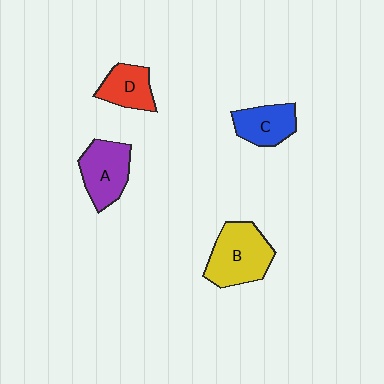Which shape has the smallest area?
Shape D (red).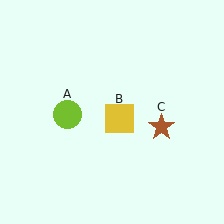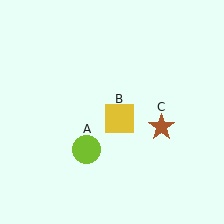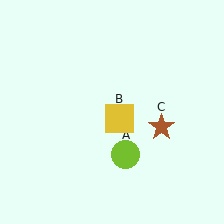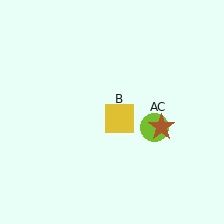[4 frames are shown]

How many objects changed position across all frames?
1 object changed position: lime circle (object A).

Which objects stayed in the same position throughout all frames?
Yellow square (object B) and brown star (object C) remained stationary.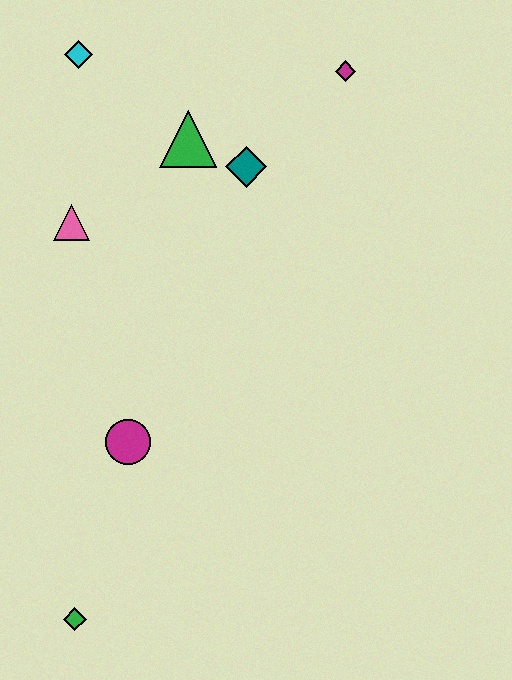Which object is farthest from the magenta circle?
The magenta diamond is farthest from the magenta circle.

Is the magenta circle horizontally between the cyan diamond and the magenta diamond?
Yes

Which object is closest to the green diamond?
The magenta circle is closest to the green diamond.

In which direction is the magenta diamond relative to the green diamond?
The magenta diamond is above the green diamond.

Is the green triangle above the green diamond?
Yes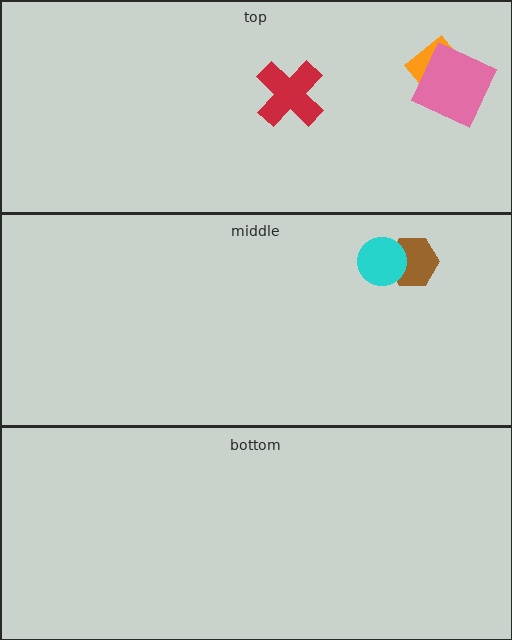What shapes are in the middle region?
The brown hexagon, the cyan circle.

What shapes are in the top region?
The orange diamond, the pink square, the red cross.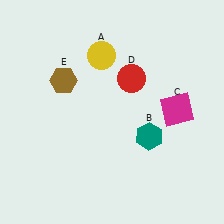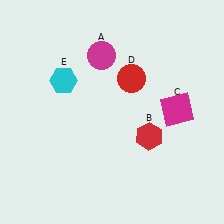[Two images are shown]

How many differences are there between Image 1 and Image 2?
There are 3 differences between the two images.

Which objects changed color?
A changed from yellow to magenta. B changed from teal to red. E changed from brown to cyan.